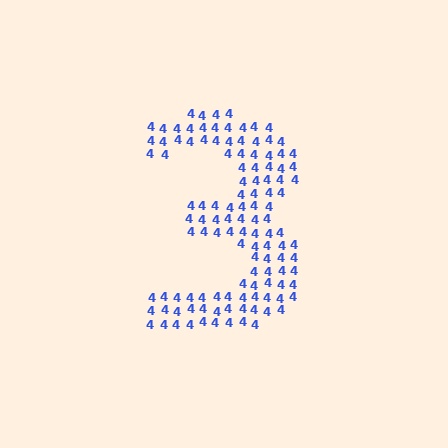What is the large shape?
The large shape is the digit 3.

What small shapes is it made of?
It is made of small digit 4's.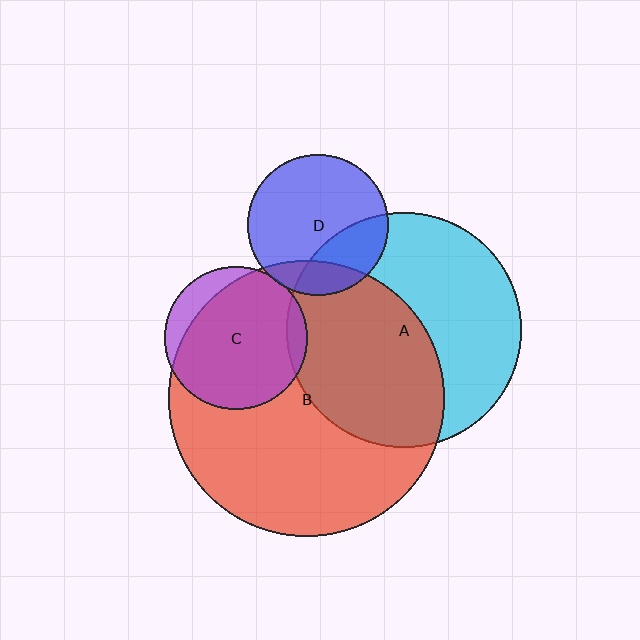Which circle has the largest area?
Circle B (red).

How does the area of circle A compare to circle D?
Approximately 2.8 times.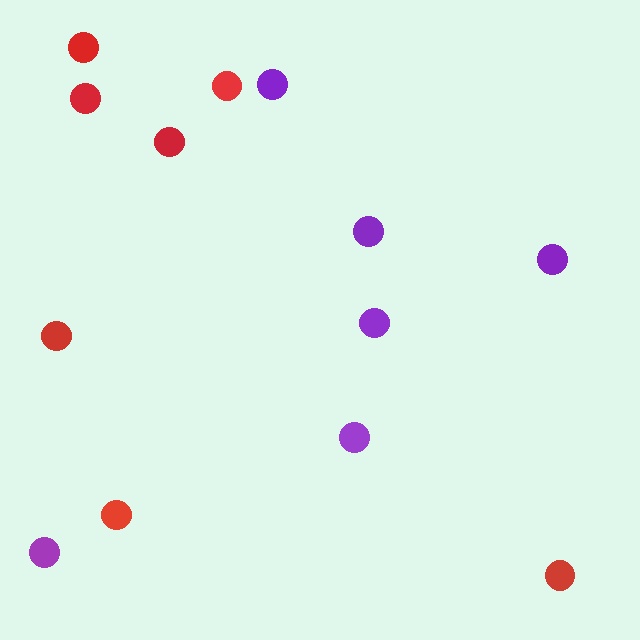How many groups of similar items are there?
There are 2 groups: one group of purple circles (6) and one group of red circles (7).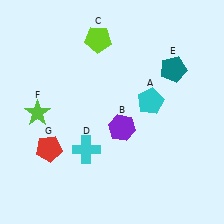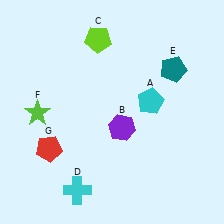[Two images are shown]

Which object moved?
The cyan cross (D) moved down.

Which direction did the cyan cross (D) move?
The cyan cross (D) moved down.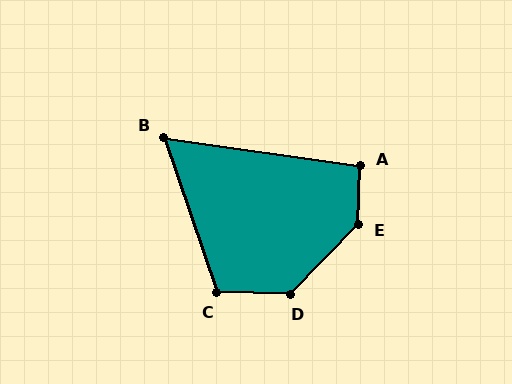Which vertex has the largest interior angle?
E, at approximately 137 degrees.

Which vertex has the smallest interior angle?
B, at approximately 63 degrees.